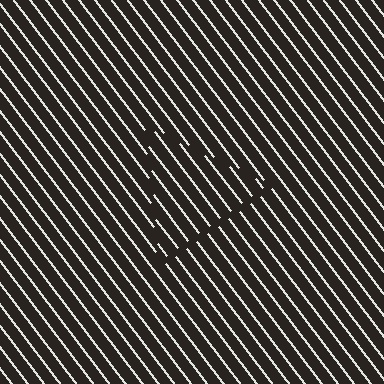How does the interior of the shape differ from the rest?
The interior of the shape contains the same grating, shifted by half a period — the contour is defined by the phase discontinuity where line-ends from the inner and outer gratings abut.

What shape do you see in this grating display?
An illusory triangle. The interior of the shape contains the same grating, shifted by half a period — the contour is defined by the phase discontinuity where line-ends from the inner and outer gratings abut.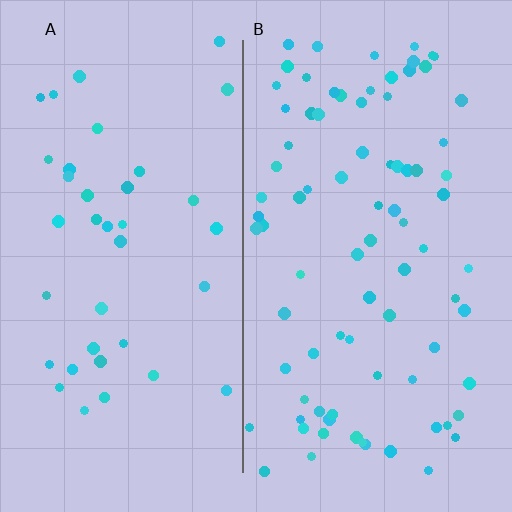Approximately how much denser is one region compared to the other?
Approximately 2.2× — region B over region A.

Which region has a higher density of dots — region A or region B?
B (the right).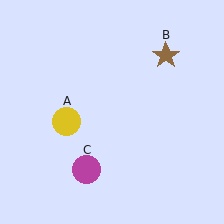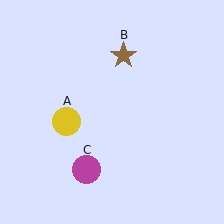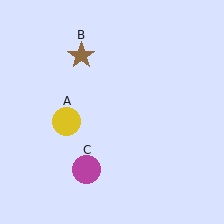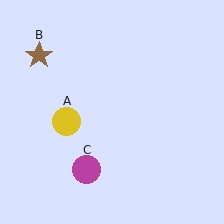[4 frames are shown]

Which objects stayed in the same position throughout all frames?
Yellow circle (object A) and magenta circle (object C) remained stationary.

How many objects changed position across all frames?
1 object changed position: brown star (object B).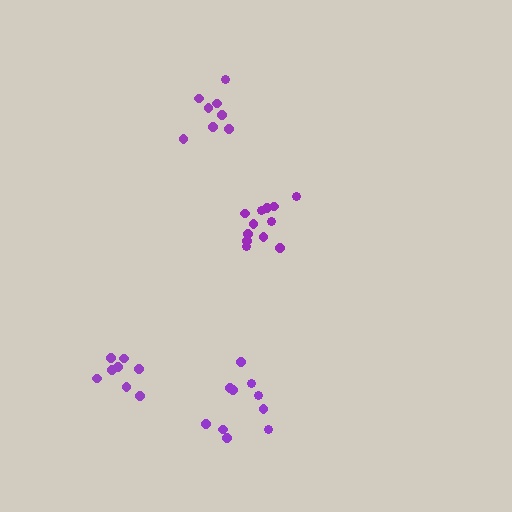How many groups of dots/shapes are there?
There are 4 groups.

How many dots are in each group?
Group 1: 8 dots, Group 2: 12 dots, Group 3: 10 dots, Group 4: 9 dots (39 total).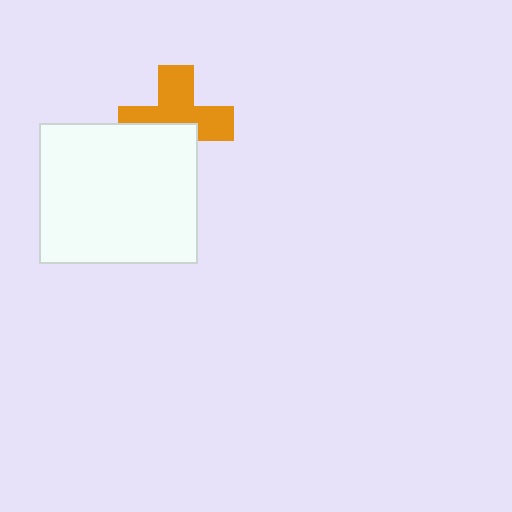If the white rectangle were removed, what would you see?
You would see the complete orange cross.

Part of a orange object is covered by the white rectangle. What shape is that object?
It is a cross.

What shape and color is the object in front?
The object in front is a white rectangle.